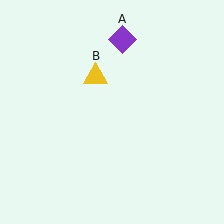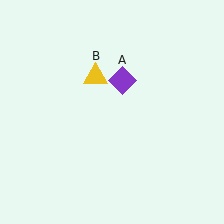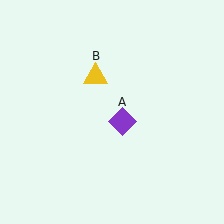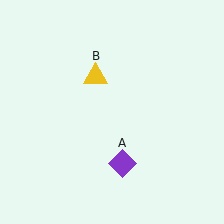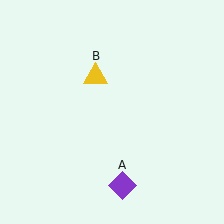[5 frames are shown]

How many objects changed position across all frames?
1 object changed position: purple diamond (object A).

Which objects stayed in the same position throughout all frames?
Yellow triangle (object B) remained stationary.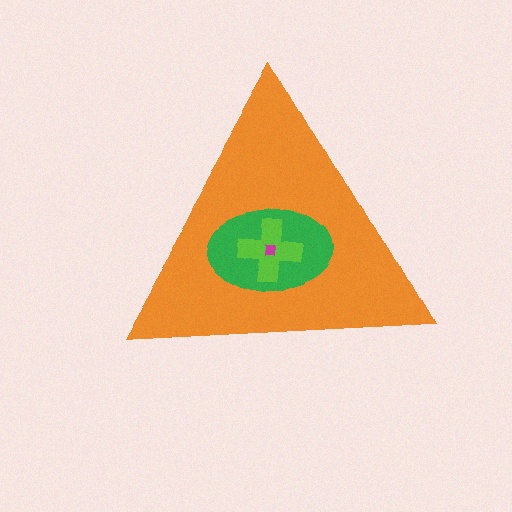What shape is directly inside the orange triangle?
The green ellipse.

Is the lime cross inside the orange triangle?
Yes.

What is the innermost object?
The magenta square.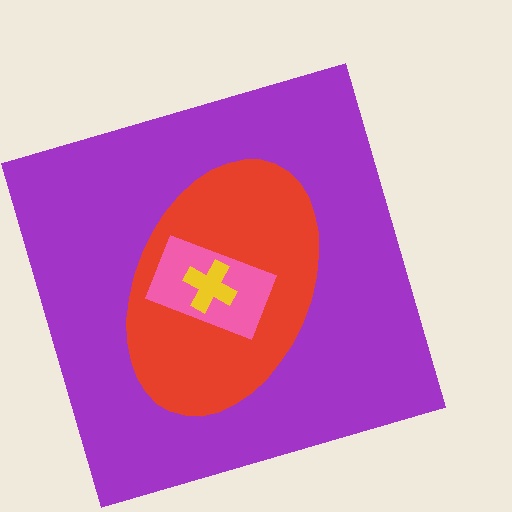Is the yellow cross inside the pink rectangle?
Yes.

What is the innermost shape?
The yellow cross.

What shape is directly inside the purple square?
The red ellipse.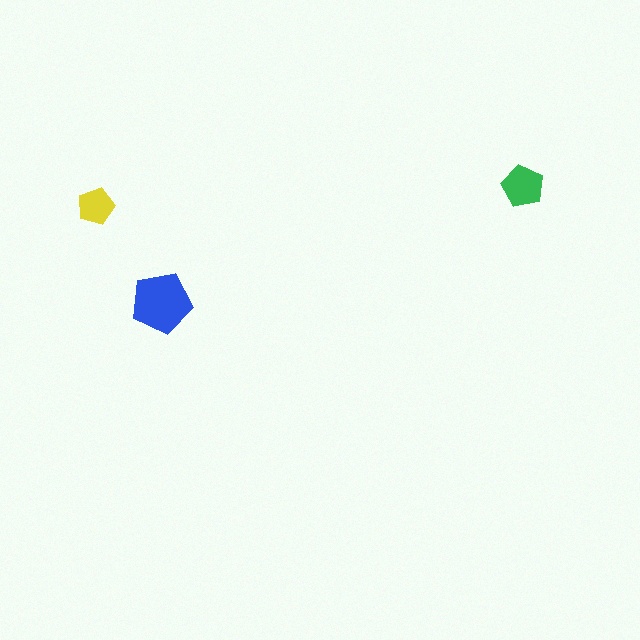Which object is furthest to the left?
The yellow pentagon is leftmost.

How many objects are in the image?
There are 3 objects in the image.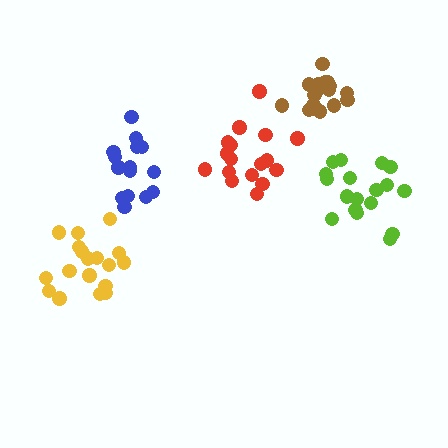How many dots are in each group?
Group 1: 18 dots, Group 2: 18 dots, Group 3: 15 dots, Group 4: 19 dots, Group 5: 17 dots (87 total).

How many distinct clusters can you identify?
There are 5 distinct clusters.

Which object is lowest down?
The yellow cluster is bottommost.